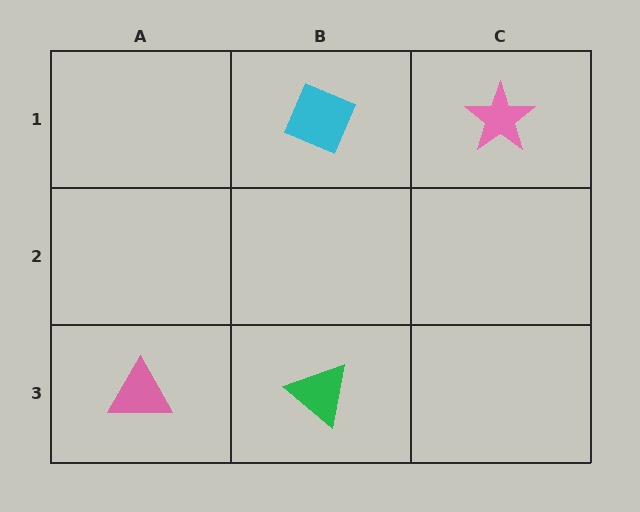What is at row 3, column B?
A green triangle.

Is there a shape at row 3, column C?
No, that cell is empty.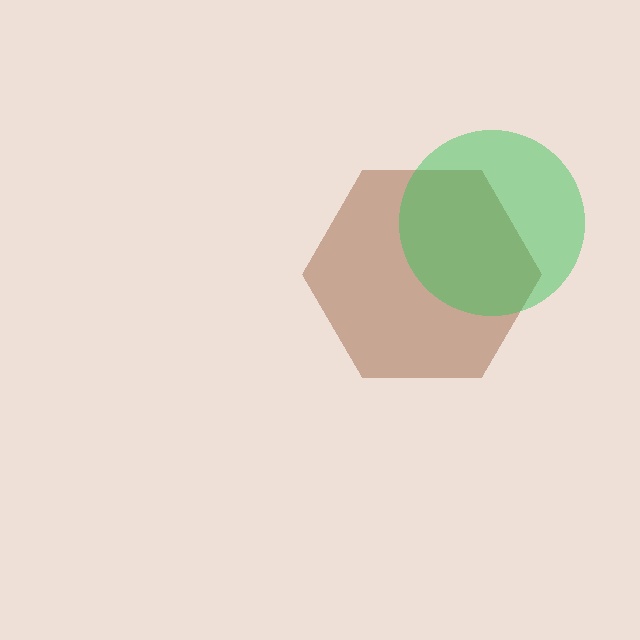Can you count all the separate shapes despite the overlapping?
Yes, there are 2 separate shapes.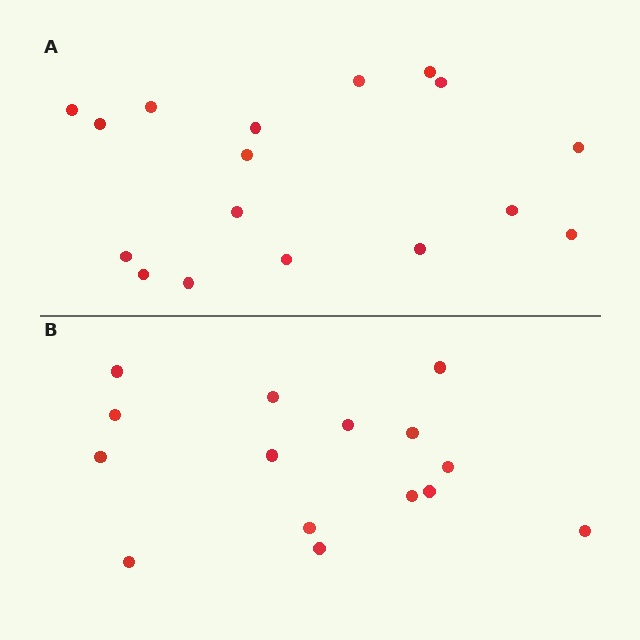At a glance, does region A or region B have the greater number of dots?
Region A (the top region) has more dots.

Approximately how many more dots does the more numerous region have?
Region A has just a few more — roughly 2 or 3 more dots than region B.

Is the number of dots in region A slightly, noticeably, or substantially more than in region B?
Region A has only slightly more — the two regions are fairly close. The ratio is roughly 1.1 to 1.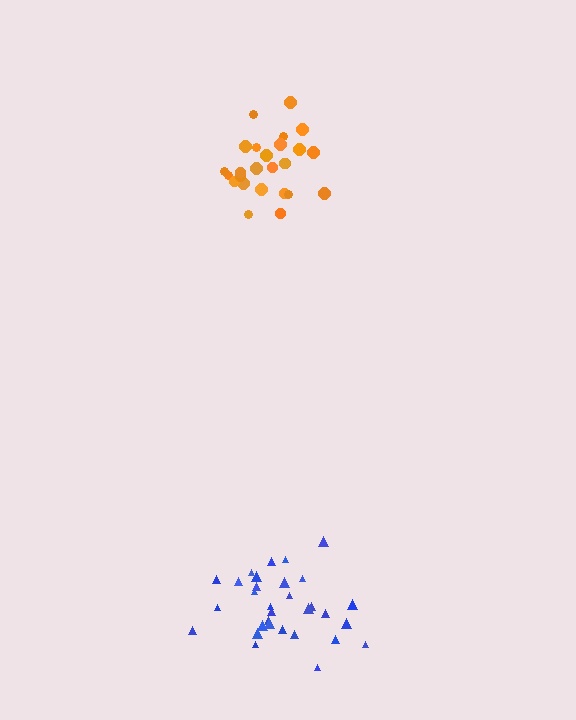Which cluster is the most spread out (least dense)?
Blue.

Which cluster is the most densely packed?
Orange.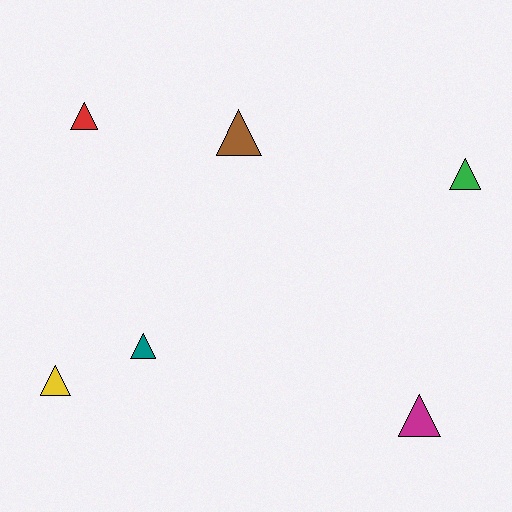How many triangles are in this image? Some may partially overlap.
There are 6 triangles.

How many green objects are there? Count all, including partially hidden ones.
There is 1 green object.